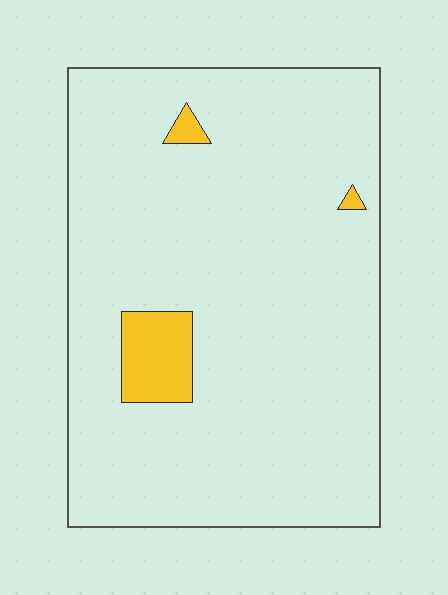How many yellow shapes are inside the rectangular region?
3.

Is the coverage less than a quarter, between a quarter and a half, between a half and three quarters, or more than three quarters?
Less than a quarter.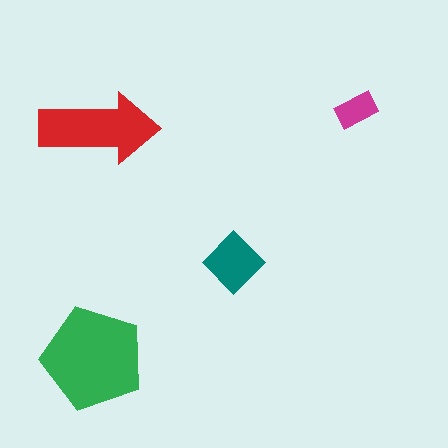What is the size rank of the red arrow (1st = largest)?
2nd.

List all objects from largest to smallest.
The green pentagon, the red arrow, the teal diamond, the magenta rectangle.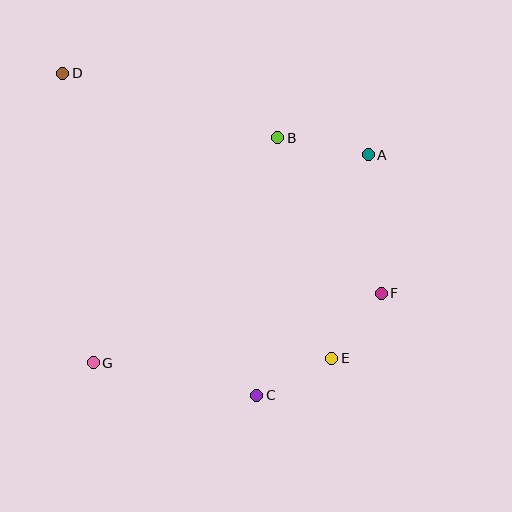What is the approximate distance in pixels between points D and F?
The distance between D and F is approximately 387 pixels.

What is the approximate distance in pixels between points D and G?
The distance between D and G is approximately 291 pixels.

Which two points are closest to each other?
Points E and F are closest to each other.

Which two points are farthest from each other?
Points D and E are farthest from each other.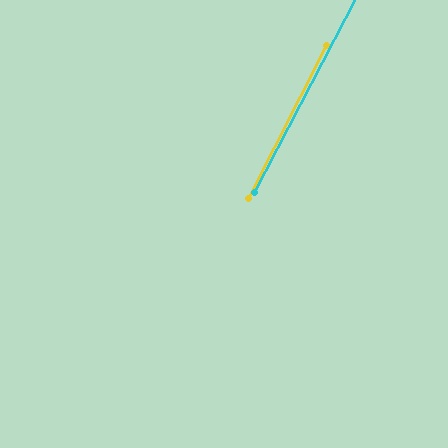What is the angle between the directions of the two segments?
Approximately 1 degree.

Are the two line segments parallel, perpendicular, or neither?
Parallel — their directions differ by only 0.6°.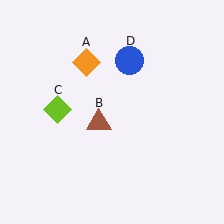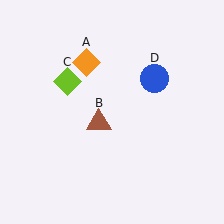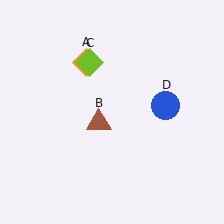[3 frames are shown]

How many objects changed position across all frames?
2 objects changed position: lime diamond (object C), blue circle (object D).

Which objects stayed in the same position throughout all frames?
Orange diamond (object A) and brown triangle (object B) remained stationary.